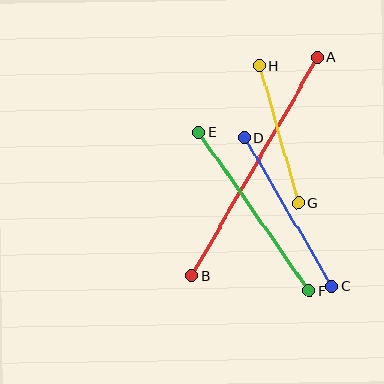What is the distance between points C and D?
The distance is approximately 172 pixels.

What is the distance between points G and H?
The distance is approximately 143 pixels.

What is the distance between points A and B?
The distance is approximately 252 pixels.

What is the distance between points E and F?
The distance is approximately 193 pixels.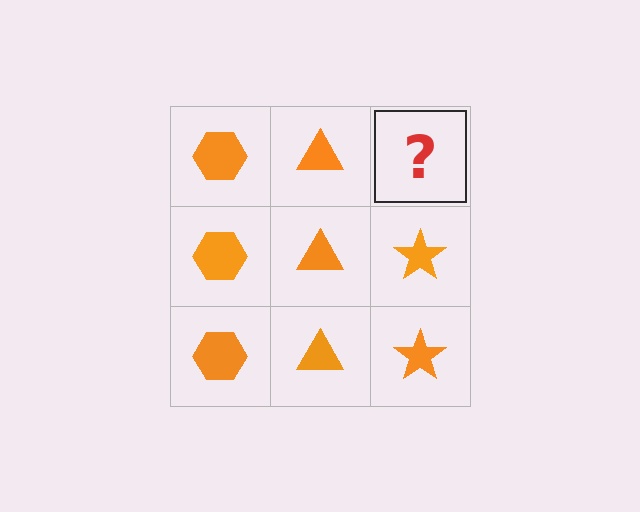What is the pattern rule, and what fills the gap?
The rule is that each column has a consistent shape. The gap should be filled with an orange star.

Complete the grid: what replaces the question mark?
The question mark should be replaced with an orange star.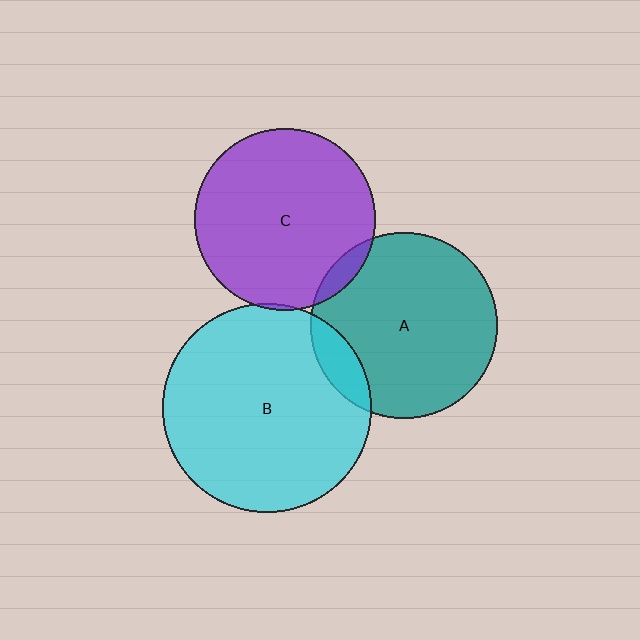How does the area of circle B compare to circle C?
Approximately 1.3 times.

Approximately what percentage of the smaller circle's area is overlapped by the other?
Approximately 5%.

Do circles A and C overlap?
Yes.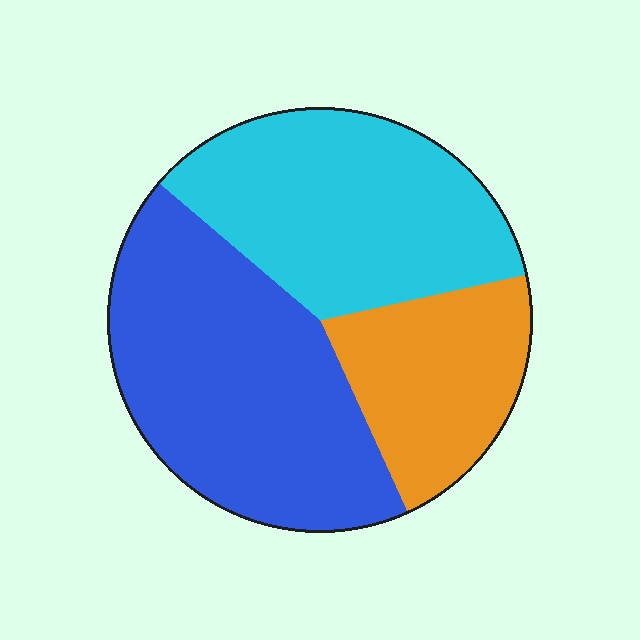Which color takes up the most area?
Blue, at roughly 45%.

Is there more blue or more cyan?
Blue.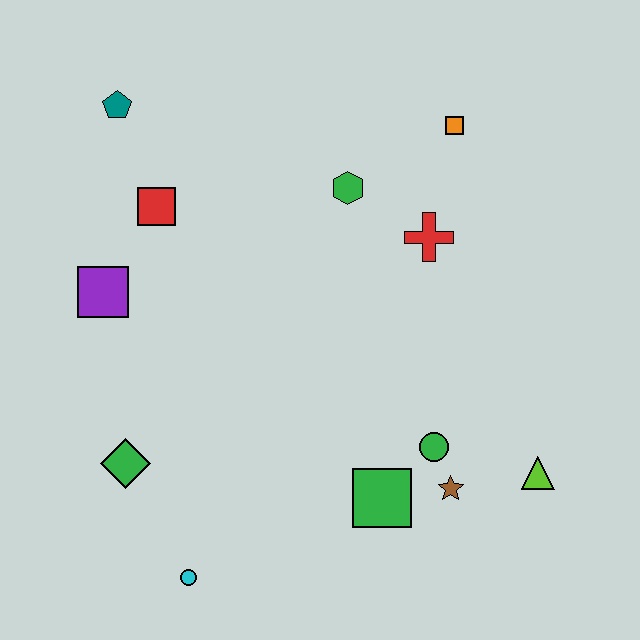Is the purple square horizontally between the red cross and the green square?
No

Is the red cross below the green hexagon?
Yes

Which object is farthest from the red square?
The lime triangle is farthest from the red square.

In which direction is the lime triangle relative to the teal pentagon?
The lime triangle is to the right of the teal pentagon.